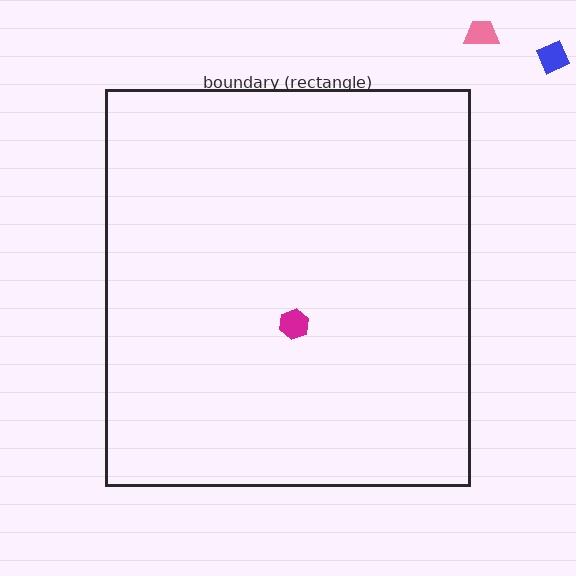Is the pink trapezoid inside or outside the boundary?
Outside.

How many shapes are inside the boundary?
1 inside, 2 outside.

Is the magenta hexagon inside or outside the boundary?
Inside.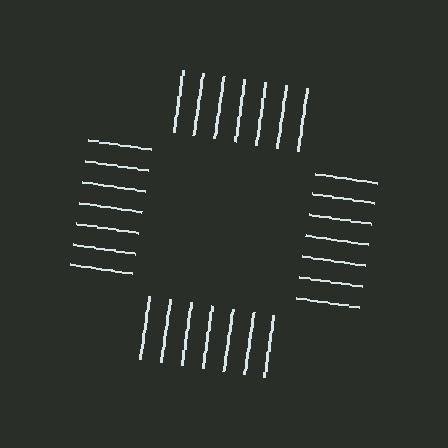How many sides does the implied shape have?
4 sides — the line-ends trace a square.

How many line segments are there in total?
28 — 7 along each of the 4 edges.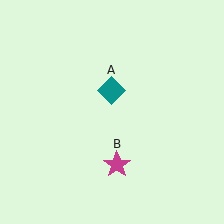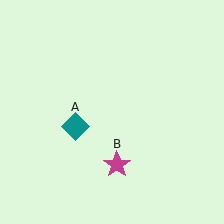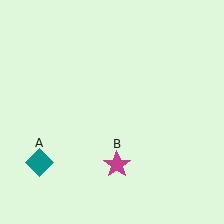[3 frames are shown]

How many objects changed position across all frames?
1 object changed position: teal diamond (object A).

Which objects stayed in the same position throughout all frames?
Magenta star (object B) remained stationary.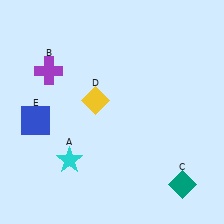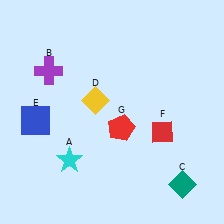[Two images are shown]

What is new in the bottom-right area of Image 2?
A red pentagon (G) was added in the bottom-right area of Image 2.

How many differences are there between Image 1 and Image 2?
There are 2 differences between the two images.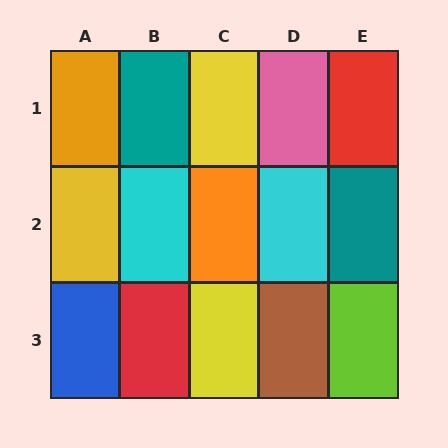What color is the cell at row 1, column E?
Red.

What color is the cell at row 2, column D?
Cyan.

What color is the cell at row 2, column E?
Teal.